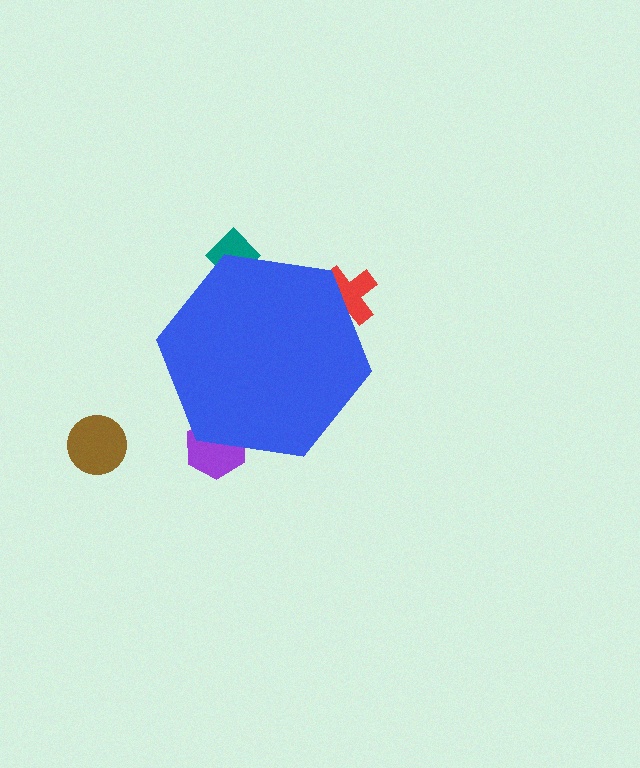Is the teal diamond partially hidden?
Yes, the teal diamond is partially hidden behind the blue hexagon.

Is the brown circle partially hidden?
No, the brown circle is fully visible.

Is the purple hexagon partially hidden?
Yes, the purple hexagon is partially hidden behind the blue hexagon.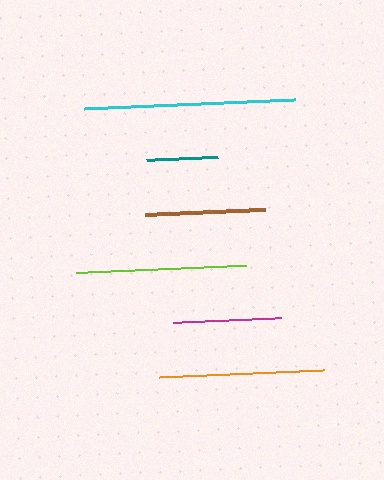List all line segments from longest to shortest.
From longest to shortest: cyan, lime, orange, brown, magenta, teal.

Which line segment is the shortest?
The teal line is the shortest at approximately 71 pixels.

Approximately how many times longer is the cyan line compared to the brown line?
The cyan line is approximately 1.8 times the length of the brown line.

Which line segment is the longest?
The cyan line is the longest at approximately 211 pixels.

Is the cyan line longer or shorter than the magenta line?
The cyan line is longer than the magenta line.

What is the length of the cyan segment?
The cyan segment is approximately 211 pixels long.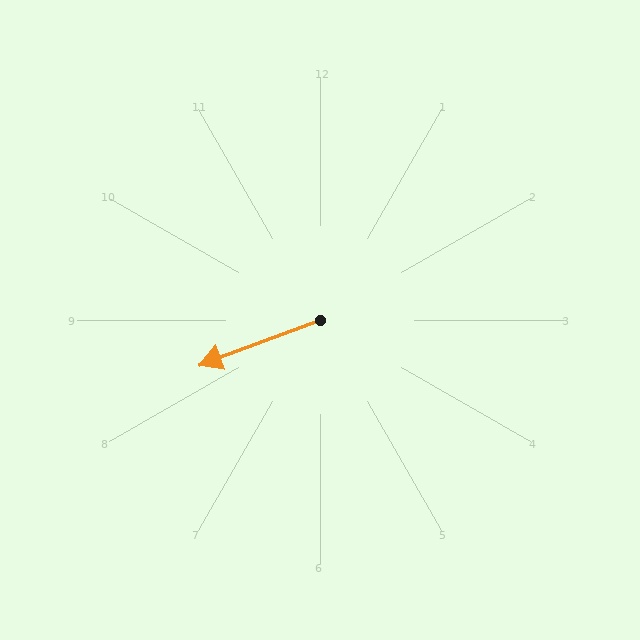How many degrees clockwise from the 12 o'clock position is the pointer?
Approximately 250 degrees.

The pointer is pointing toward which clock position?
Roughly 8 o'clock.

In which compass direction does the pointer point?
West.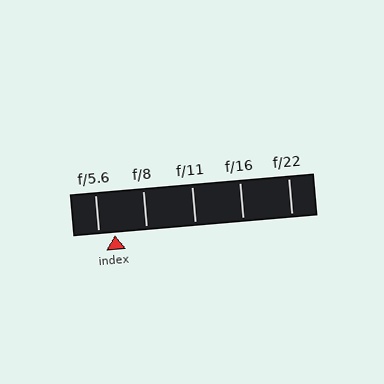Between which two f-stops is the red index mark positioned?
The index mark is between f/5.6 and f/8.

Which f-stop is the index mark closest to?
The index mark is closest to f/5.6.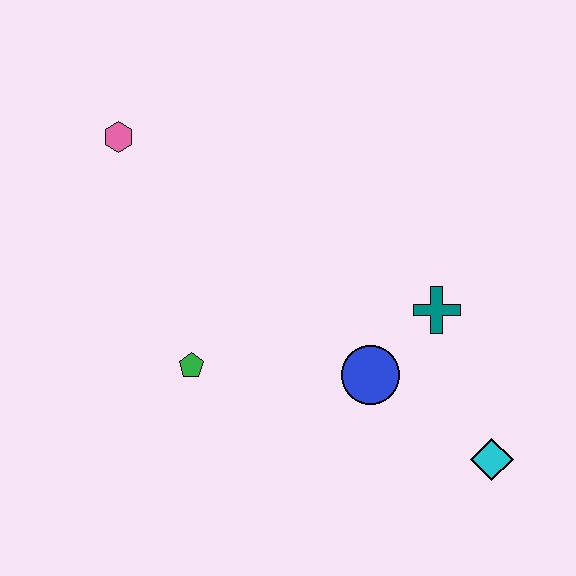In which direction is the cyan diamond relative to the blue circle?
The cyan diamond is to the right of the blue circle.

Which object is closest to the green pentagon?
The blue circle is closest to the green pentagon.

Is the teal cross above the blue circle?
Yes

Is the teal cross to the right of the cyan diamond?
No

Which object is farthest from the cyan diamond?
The pink hexagon is farthest from the cyan diamond.